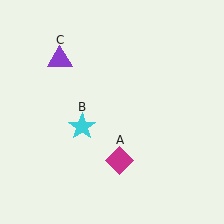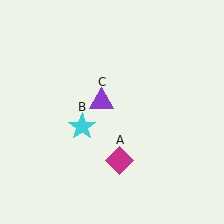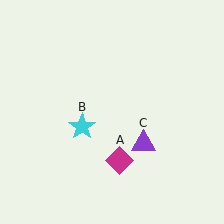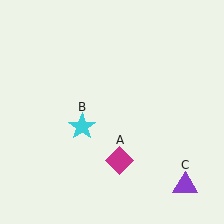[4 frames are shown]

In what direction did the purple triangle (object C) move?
The purple triangle (object C) moved down and to the right.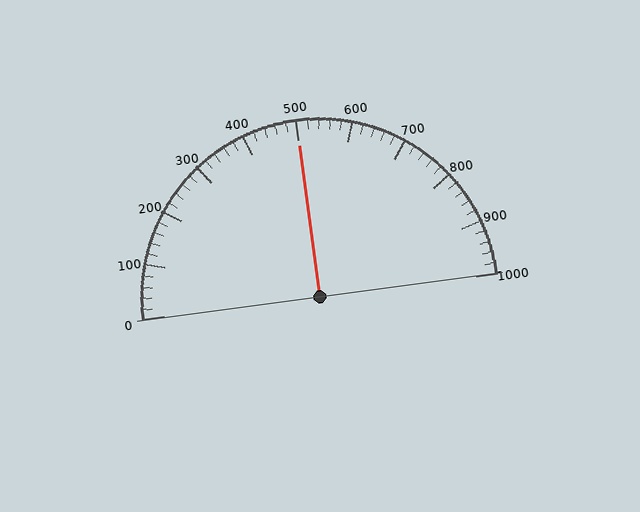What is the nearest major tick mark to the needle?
The nearest major tick mark is 500.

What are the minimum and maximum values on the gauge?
The gauge ranges from 0 to 1000.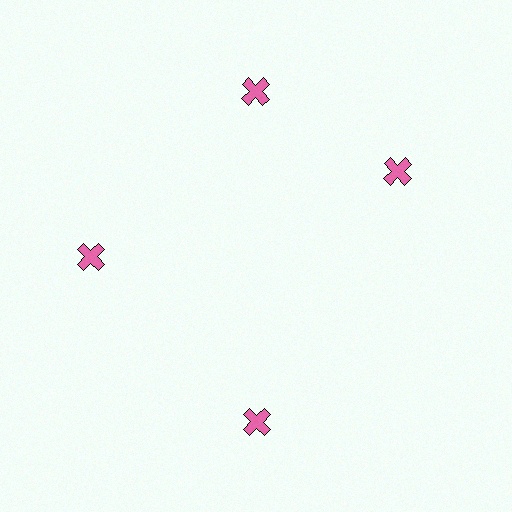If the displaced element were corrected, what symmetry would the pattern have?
It would have 4-fold rotational symmetry — the pattern would map onto itself every 90 degrees.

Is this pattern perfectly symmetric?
No. The 4 pink crosses are arranged in a ring, but one element near the 3 o'clock position is rotated out of alignment along the ring, breaking the 4-fold rotational symmetry.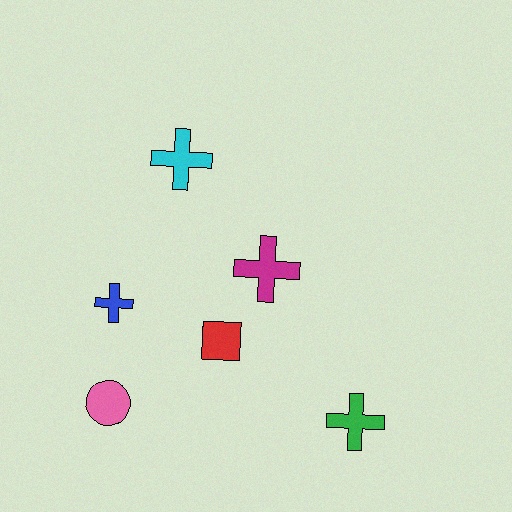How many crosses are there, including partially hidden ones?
There are 4 crosses.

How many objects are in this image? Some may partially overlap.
There are 6 objects.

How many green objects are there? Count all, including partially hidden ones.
There is 1 green object.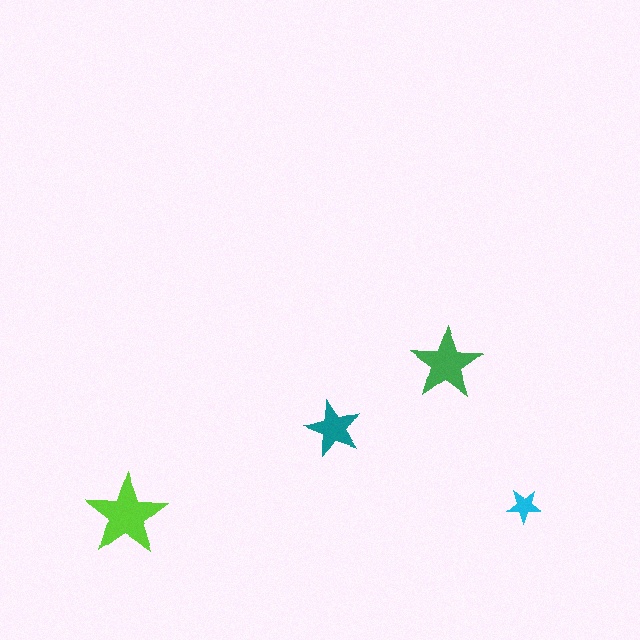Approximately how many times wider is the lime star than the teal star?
About 1.5 times wider.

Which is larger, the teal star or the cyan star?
The teal one.